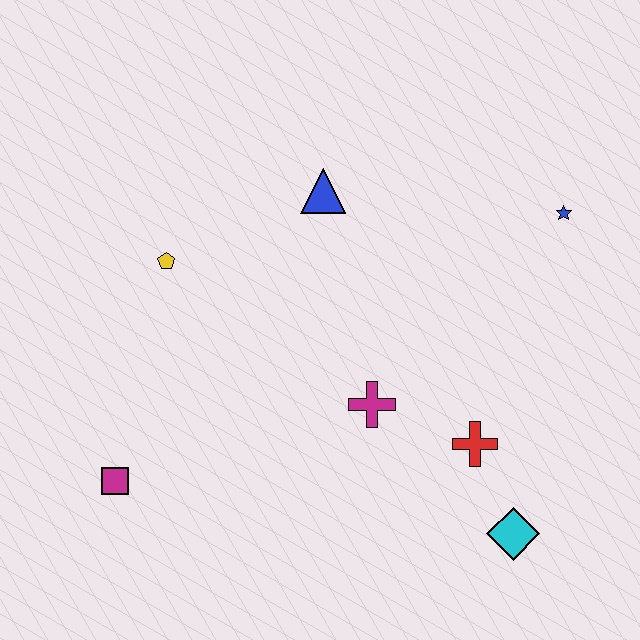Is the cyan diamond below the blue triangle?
Yes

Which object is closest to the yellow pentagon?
The blue triangle is closest to the yellow pentagon.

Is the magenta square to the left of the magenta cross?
Yes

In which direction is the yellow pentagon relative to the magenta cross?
The yellow pentagon is to the left of the magenta cross.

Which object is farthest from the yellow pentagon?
The cyan diamond is farthest from the yellow pentagon.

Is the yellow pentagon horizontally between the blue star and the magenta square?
Yes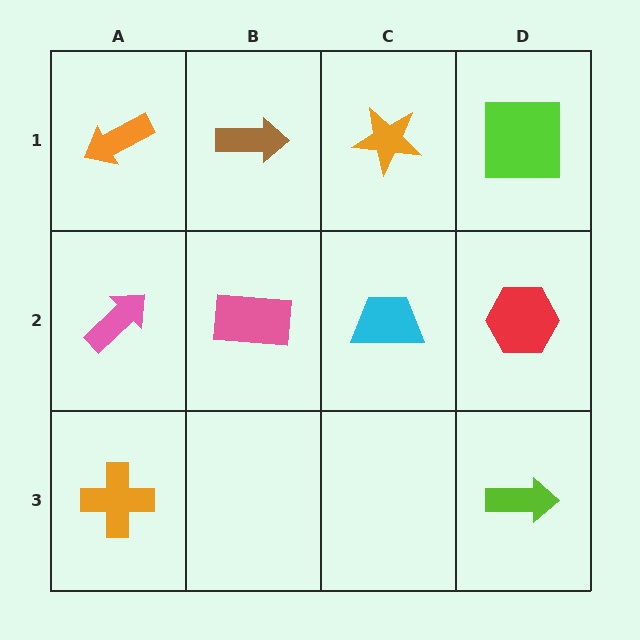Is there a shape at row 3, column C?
No, that cell is empty.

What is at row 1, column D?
A lime square.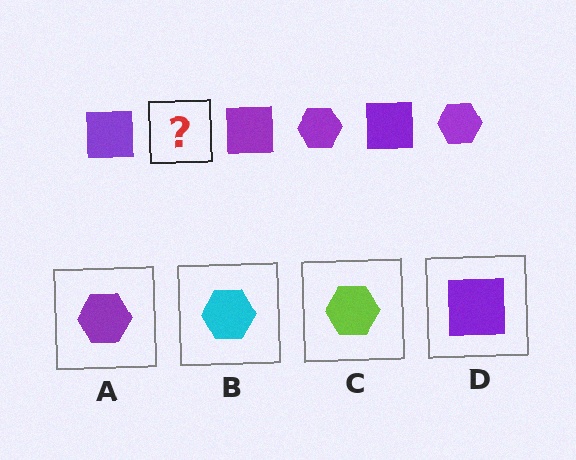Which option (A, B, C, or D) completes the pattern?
A.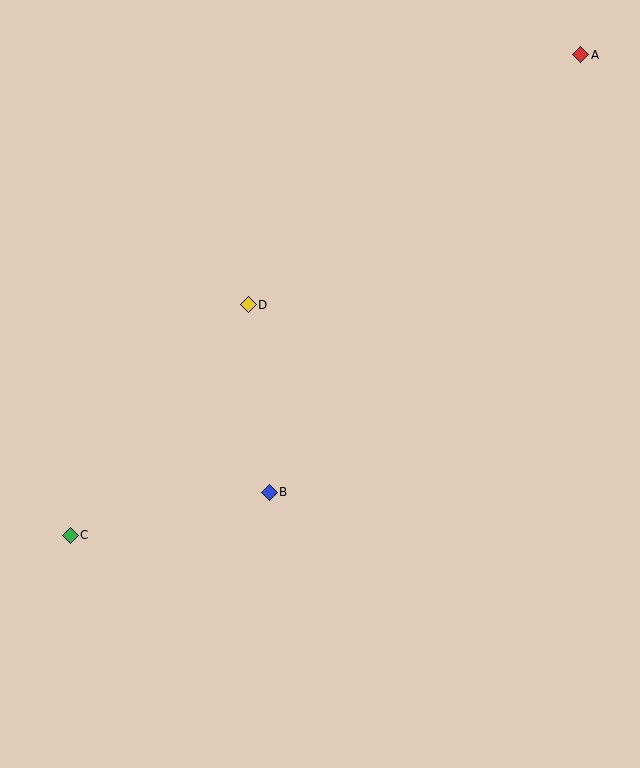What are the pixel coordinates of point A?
Point A is at (581, 55).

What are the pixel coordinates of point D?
Point D is at (248, 304).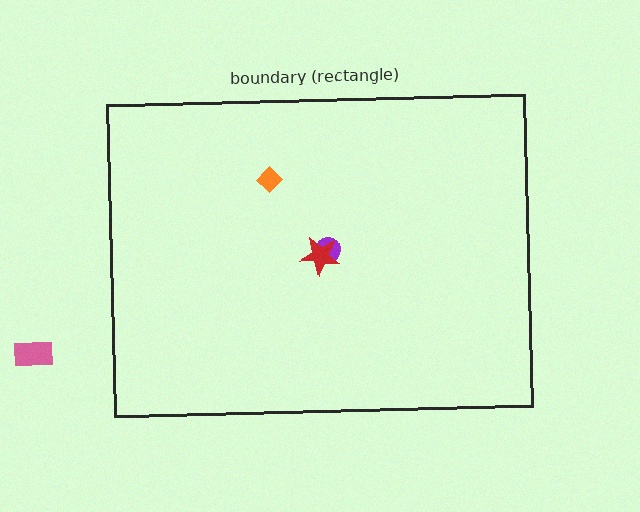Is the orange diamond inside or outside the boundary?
Inside.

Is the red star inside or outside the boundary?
Inside.